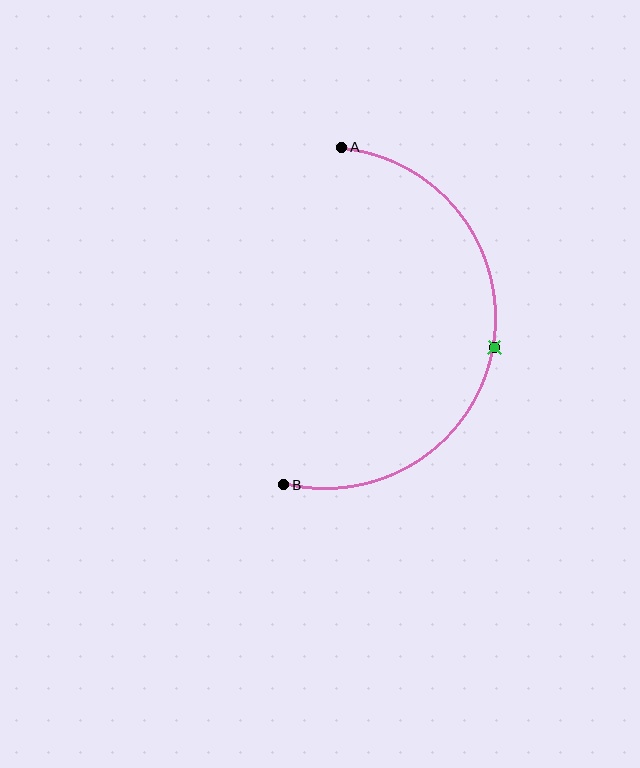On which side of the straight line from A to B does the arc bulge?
The arc bulges to the right of the straight line connecting A and B.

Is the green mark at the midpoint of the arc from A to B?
Yes. The green mark lies on the arc at equal arc-length from both A and B — it is the arc midpoint.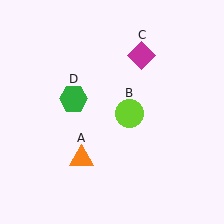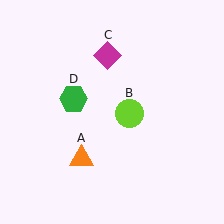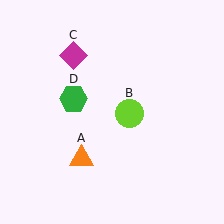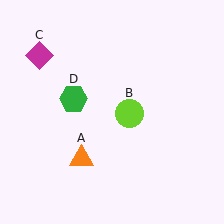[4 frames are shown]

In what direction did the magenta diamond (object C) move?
The magenta diamond (object C) moved left.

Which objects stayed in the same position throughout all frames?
Orange triangle (object A) and lime circle (object B) and green hexagon (object D) remained stationary.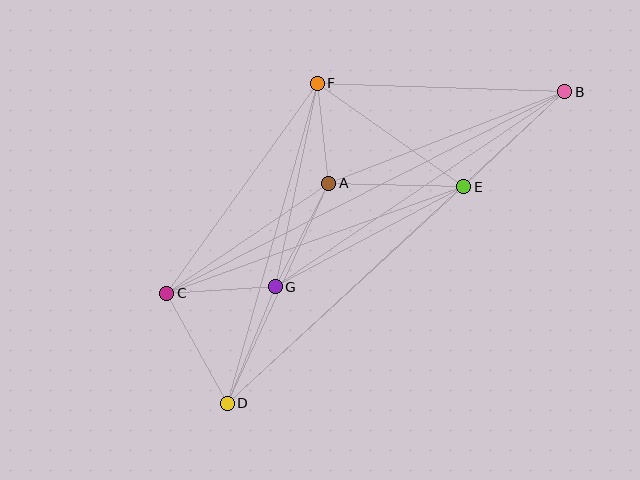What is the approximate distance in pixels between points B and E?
The distance between B and E is approximately 139 pixels.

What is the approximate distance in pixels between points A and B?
The distance between A and B is approximately 253 pixels.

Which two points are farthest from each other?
Points B and D are farthest from each other.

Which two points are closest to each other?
Points A and F are closest to each other.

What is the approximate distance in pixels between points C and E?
The distance between C and E is approximately 315 pixels.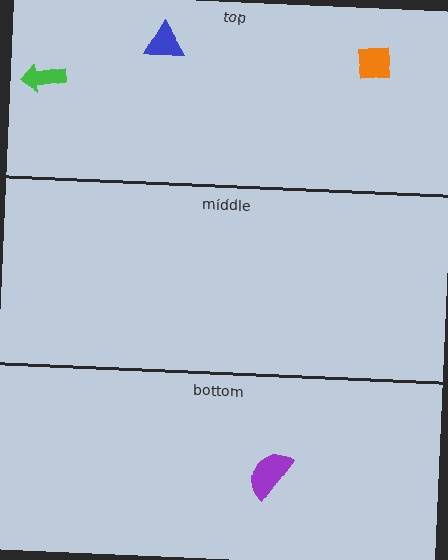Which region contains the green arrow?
The top region.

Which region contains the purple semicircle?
The bottom region.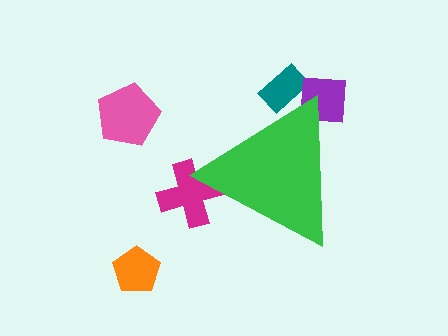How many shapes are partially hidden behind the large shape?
3 shapes are partially hidden.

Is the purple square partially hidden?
Yes, the purple square is partially hidden behind the green triangle.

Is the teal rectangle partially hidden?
Yes, the teal rectangle is partially hidden behind the green triangle.